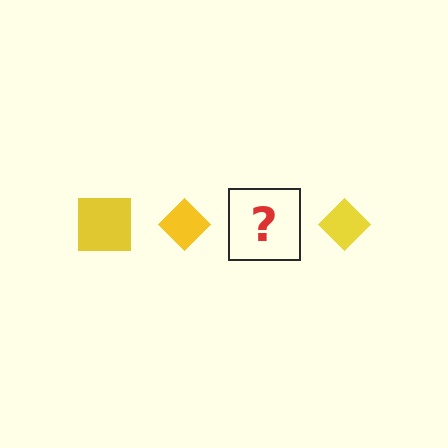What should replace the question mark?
The question mark should be replaced with a yellow square.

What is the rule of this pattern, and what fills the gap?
The rule is that the pattern cycles through square, diamond shapes in yellow. The gap should be filled with a yellow square.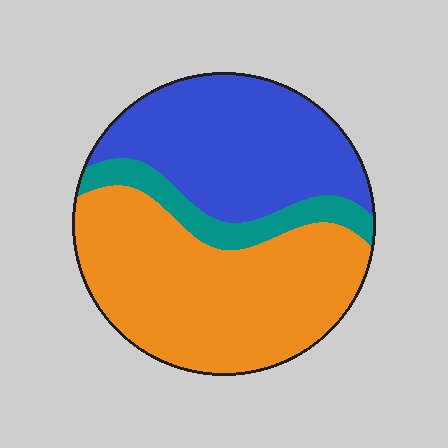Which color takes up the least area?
Teal, at roughly 10%.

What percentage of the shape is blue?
Blue covers 38% of the shape.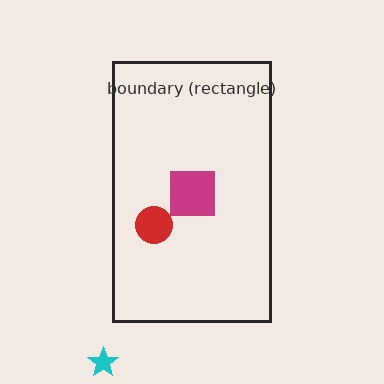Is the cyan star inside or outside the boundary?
Outside.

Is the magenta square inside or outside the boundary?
Inside.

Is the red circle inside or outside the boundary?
Inside.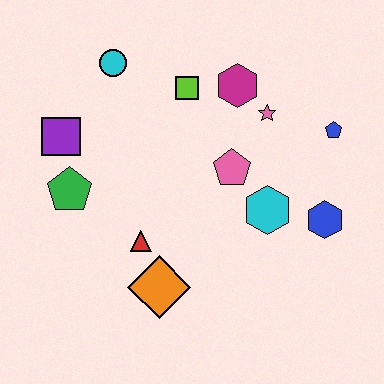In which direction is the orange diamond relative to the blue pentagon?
The orange diamond is to the left of the blue pentagon.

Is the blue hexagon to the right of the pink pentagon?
Yes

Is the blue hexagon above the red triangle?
Yes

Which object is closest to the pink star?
The magenta hexagon is closest to the pink star.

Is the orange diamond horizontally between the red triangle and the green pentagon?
No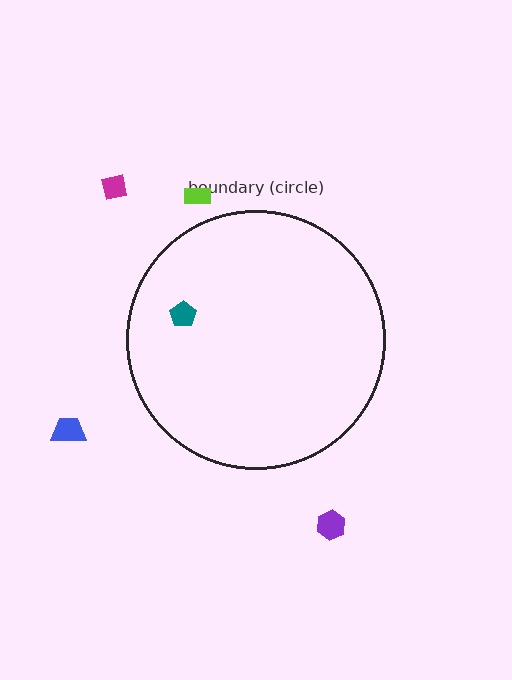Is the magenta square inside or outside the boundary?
Outside.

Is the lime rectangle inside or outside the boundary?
Outside.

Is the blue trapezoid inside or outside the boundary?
Outside.